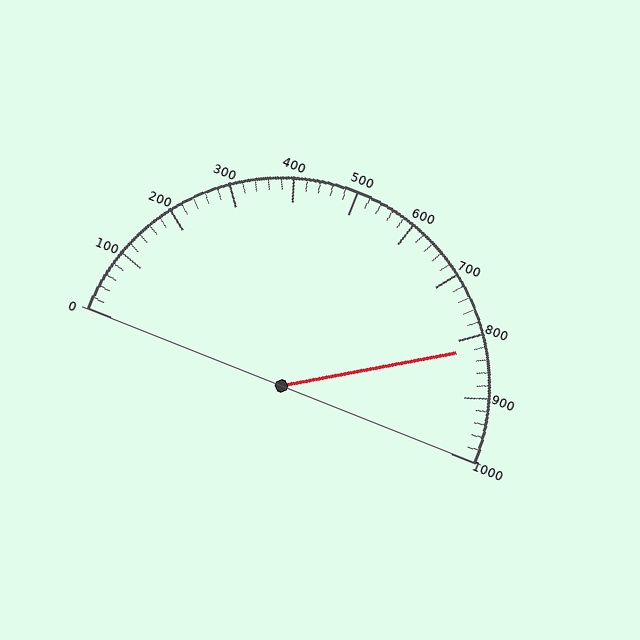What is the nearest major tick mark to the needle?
The nearest major tick mark is 800.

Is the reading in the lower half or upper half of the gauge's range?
The reading is in the upper half of the range (0 to 1000).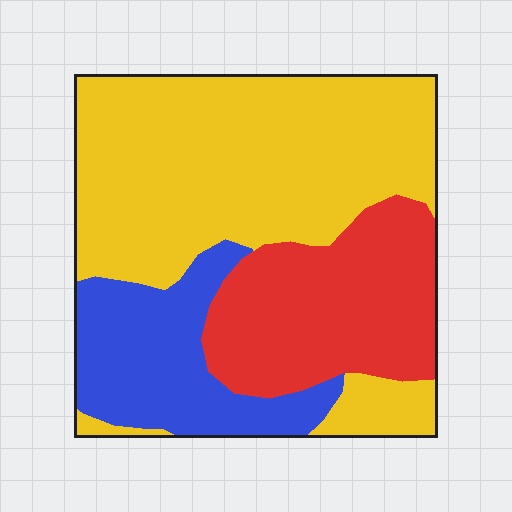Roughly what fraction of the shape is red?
Red covers 26% of the shape.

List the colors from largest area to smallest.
From largest to smallest: yellow, red, blue.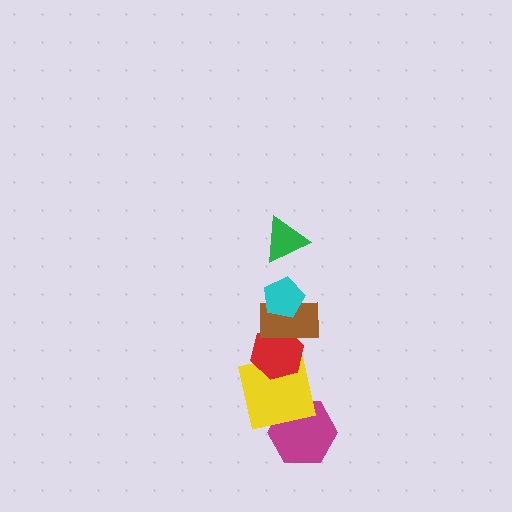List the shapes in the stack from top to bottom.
From top to bottom: the green triangle, the cyan pentagon, the brown rectangle, the red hexagon, the yellow square, the magenta hexagon.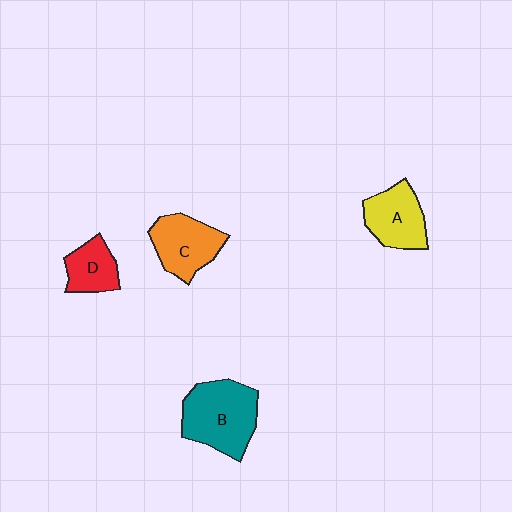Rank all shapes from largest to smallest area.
From largest to smallest: B (teal), C (orange), A (yellow), D (red).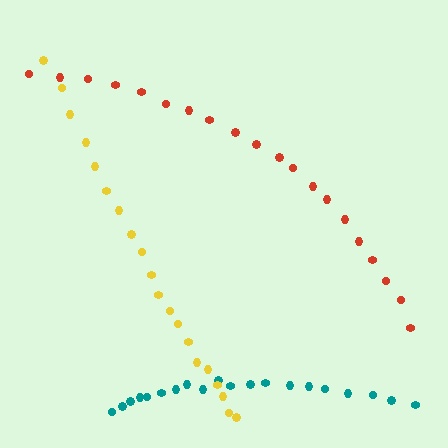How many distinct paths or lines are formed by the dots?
There are 3 distinct paths.